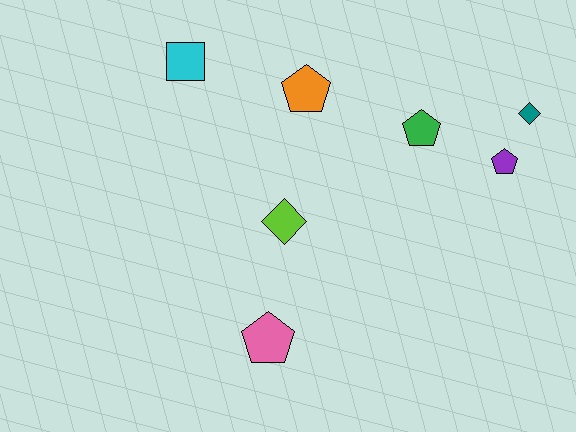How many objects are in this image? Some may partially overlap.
There are 7 objects.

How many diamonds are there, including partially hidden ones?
There are 2 diamonds.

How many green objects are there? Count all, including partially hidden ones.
There is 1 green object.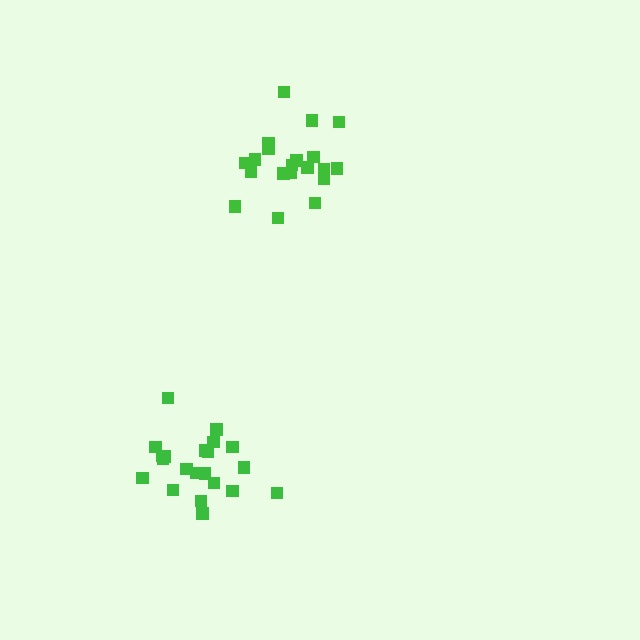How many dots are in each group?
Group 1: 21 dots, Group 2: 21 dots (42 total).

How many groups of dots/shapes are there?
There are 2 groups.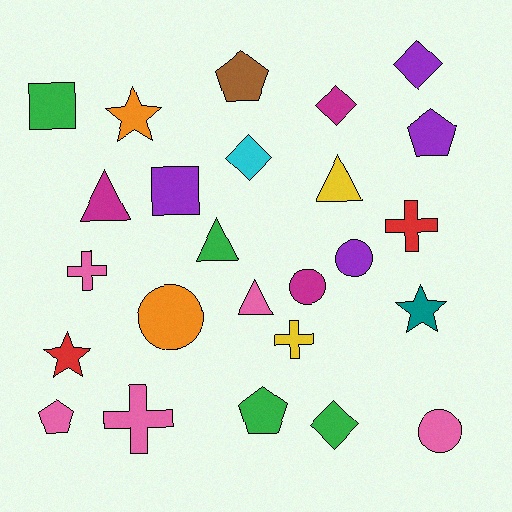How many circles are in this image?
There are 4 circles.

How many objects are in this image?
There are 25 objects.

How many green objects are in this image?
There are 4 green objects.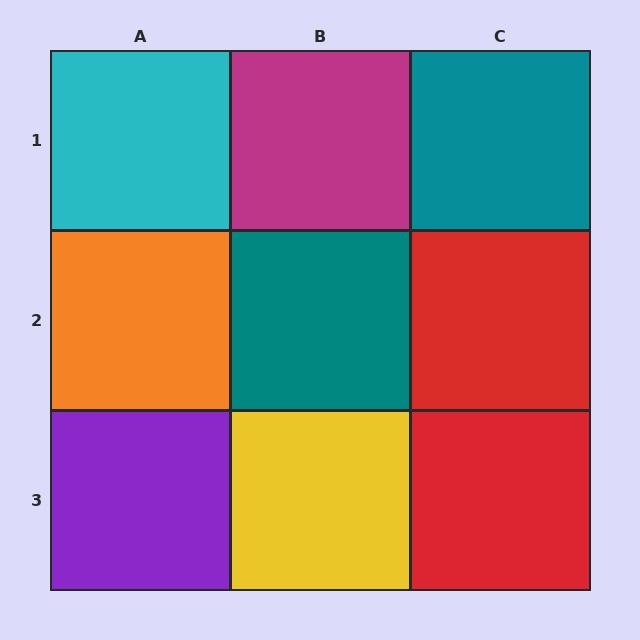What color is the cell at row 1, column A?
Cyan.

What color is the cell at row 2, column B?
Teal.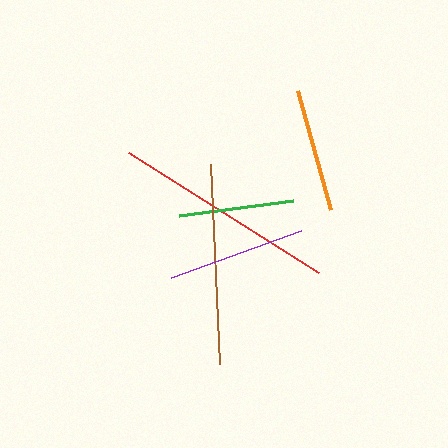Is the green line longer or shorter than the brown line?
The brown line is longer than the green line.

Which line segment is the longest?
The red line is the longest at approximately 224 pixels.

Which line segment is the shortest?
The green line is the shortest at approximately 115 pixels.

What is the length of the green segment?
The green segment is approximately 115 pixels long.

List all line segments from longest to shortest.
From longest to shortest: red, brown, purple, orange, green.